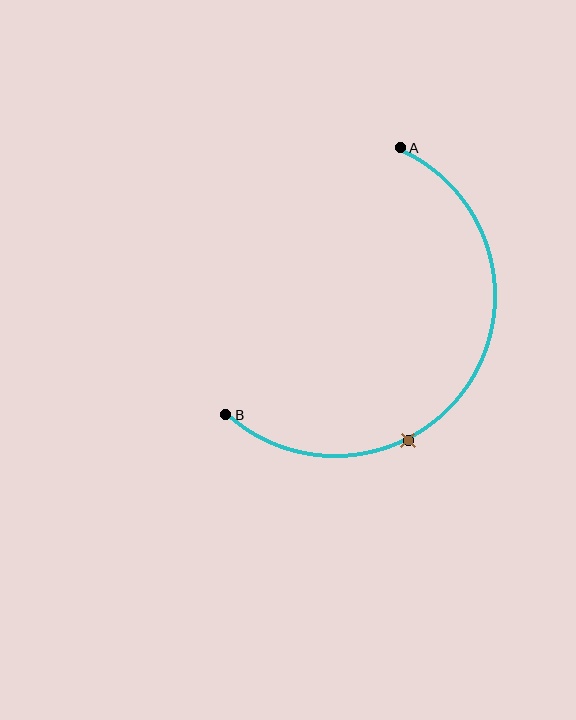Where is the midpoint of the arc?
The arc midpoint is the point on the curve farthest from the straight line joining A and B. It sits to the right of that line.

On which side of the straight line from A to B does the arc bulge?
The arc bulges to the right of the straight line connecting A and B.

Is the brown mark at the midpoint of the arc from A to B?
No. The brown mark lies on the arc but is closer to endpoint B. The arc midpoint would be at the point on the curve equidistant along the arc from both A and B.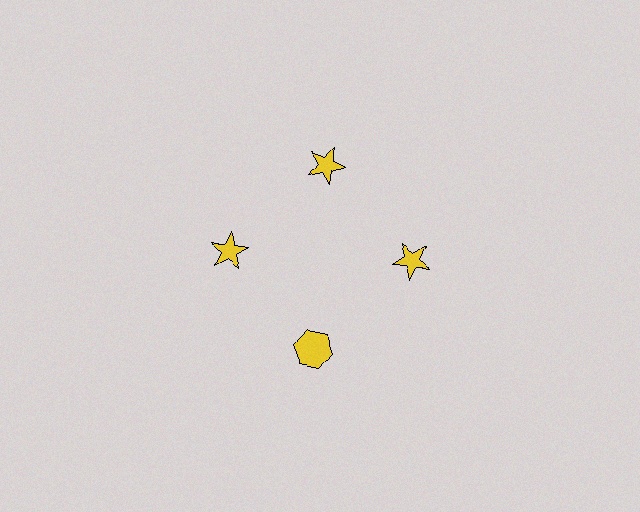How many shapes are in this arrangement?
There are 4 shapes arranged in a ring pattern.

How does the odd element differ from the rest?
It has a different shape: hexagon instead of star.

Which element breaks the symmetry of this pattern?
The yellow hexagon at roughly the 6 o'clock position breaks the symmetry. All other shapes are yellow stars.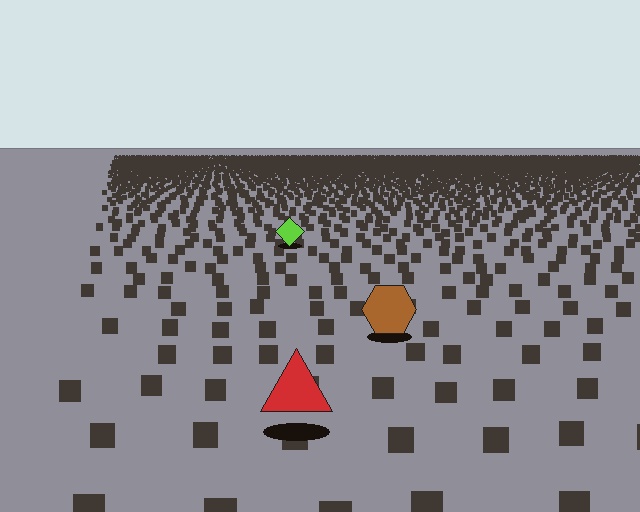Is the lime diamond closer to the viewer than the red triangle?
No. The red triangle is closer — you can tell from the texture gradient: the ground texture is coarser near it.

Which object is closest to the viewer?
The red triangle is closest. The texture marks near it are larger and more spread out.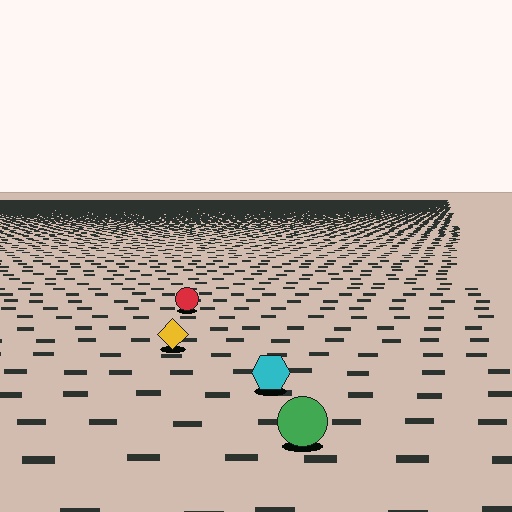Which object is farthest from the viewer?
The red circle is farthest from the viewer. It appears smaller and the ground texture around it is denser.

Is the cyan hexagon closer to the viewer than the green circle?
No. The green circle is closer — you can tell from the texture gradient: the ground texture is coarser near it.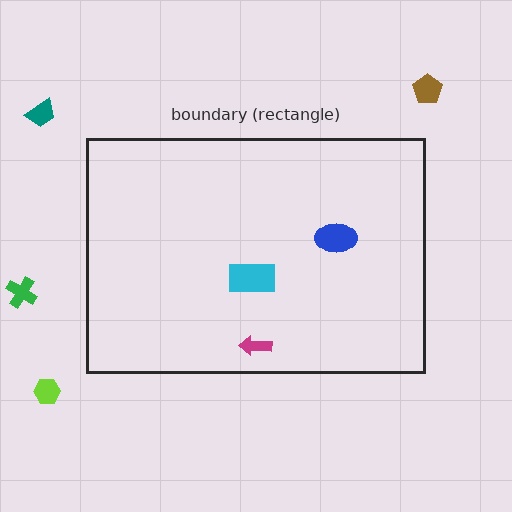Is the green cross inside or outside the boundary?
Outside.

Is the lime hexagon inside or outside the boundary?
Outside.